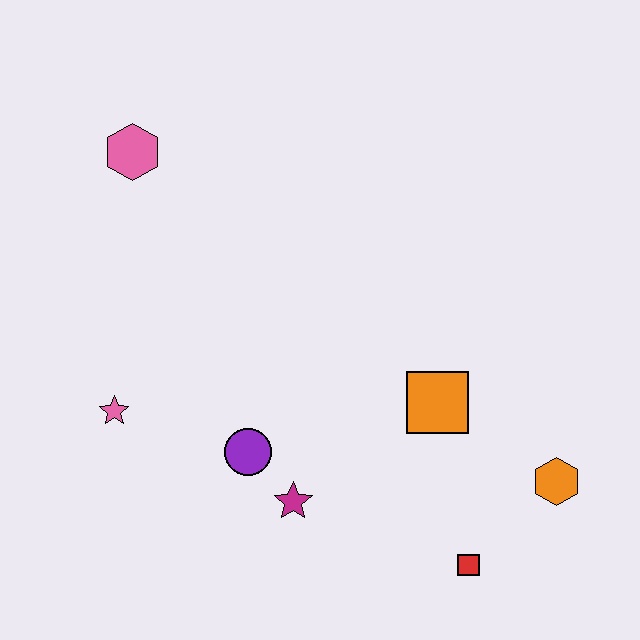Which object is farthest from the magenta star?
The pink hexagon is farthest from the magenta star.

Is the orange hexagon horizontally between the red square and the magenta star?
No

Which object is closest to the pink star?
The purple circle is closest to the pink star.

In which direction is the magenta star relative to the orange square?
The magenta star is to the left of the orange square.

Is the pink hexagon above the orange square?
Yes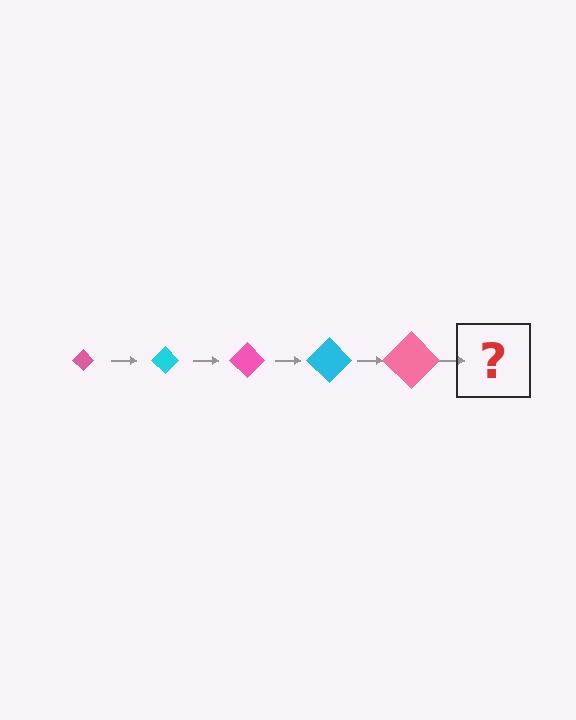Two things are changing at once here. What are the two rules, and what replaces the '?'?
The two rules are that the diamond grows larger each step and the color cycles through pink and cyan. The '?' should be a cyan diamond, larger than the previous one.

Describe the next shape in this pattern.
It should be a cyan diamond, larger than the previous one.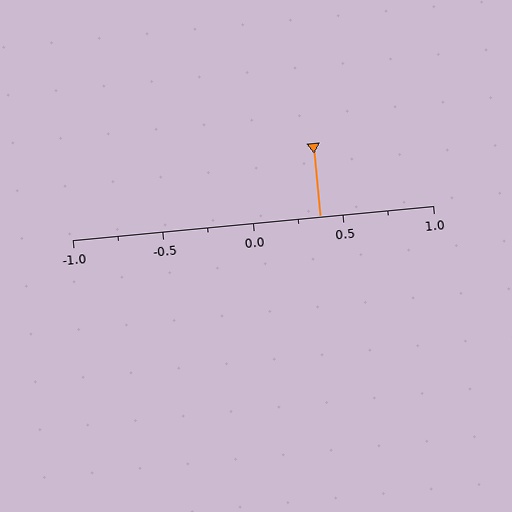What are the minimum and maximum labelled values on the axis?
The axis runs from -1.0 to 1.0.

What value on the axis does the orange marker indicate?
The marker indicates approximately 0.38.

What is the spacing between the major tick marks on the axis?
The major ticks are spaced 0.5 apart.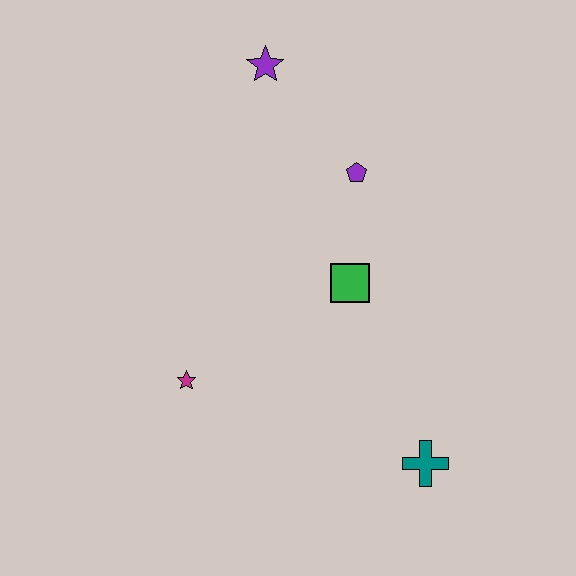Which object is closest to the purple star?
The purple pentagon is closest to the purple star.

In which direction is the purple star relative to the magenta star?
The purple star is above the magenta star.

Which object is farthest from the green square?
The purple star is farthest from the green square.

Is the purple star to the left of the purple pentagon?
Yes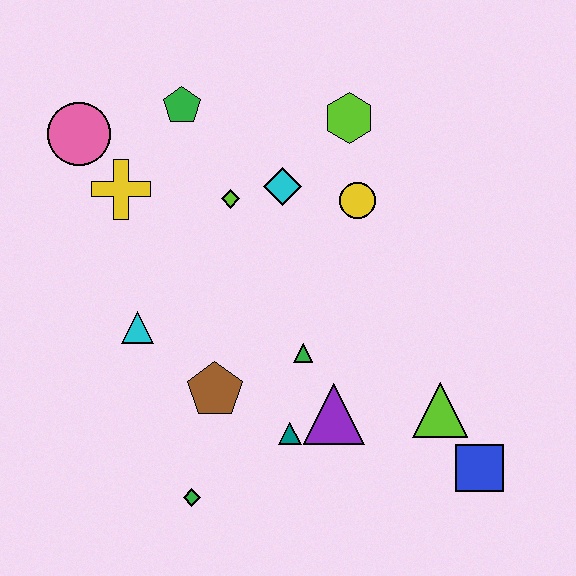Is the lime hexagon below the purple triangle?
No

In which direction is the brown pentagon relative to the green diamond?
The brown pentagon is above the green diamond.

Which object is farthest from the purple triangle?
The pink circle is farthest from the purple triangle.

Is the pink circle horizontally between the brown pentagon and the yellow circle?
No